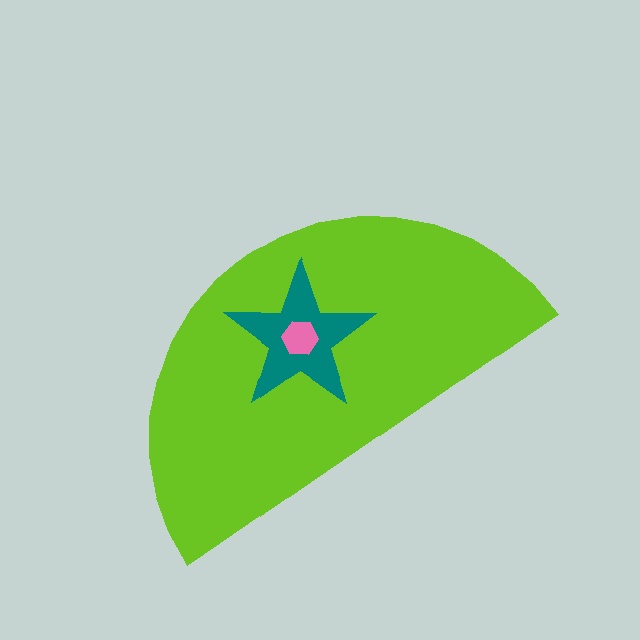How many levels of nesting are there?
3.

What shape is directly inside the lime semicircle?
The teal star.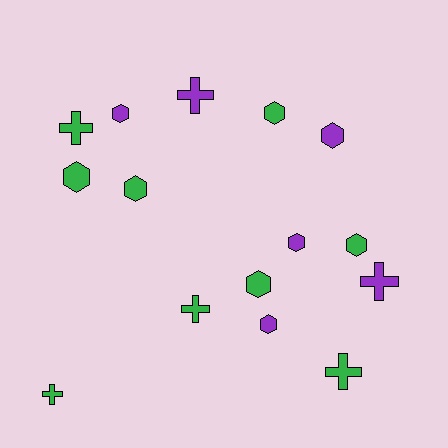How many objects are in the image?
There are 15 objects.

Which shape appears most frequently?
Hexagon, with 9 objects.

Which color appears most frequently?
Green, with 9 objects.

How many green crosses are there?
There are 4 green crosses.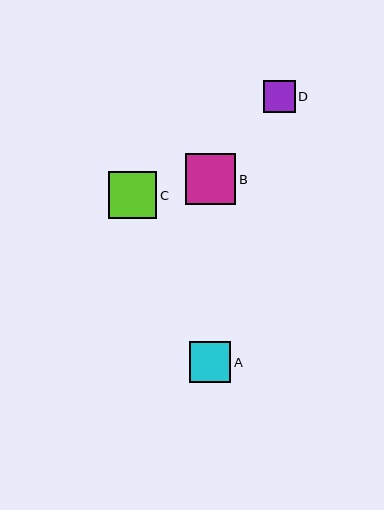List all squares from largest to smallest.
From largest to smallest: B, C, A, D.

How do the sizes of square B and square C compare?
Square B and square C are approximately the same size.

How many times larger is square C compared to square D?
Square C is approximately 1.5 times the size of square D.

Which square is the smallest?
Square D is the smallest with a size of approximately 32 pixels.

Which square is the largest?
Square B is the largest with a size of approximately 50 pixels.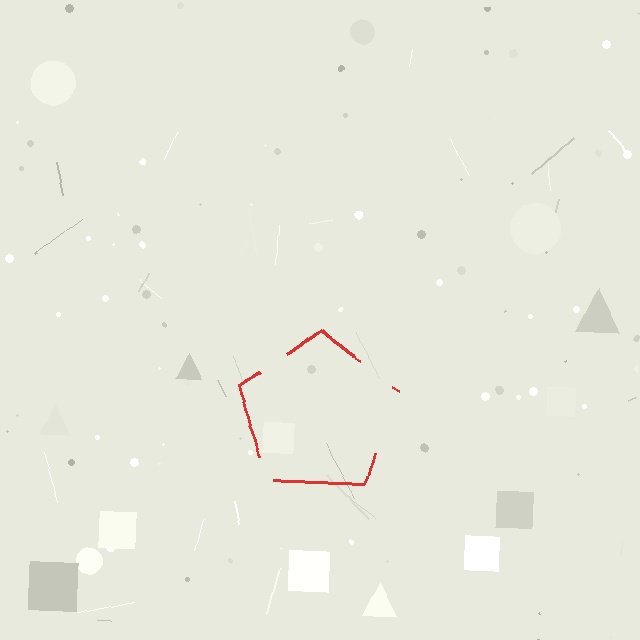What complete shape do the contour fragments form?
The contour fragments form a pentagon.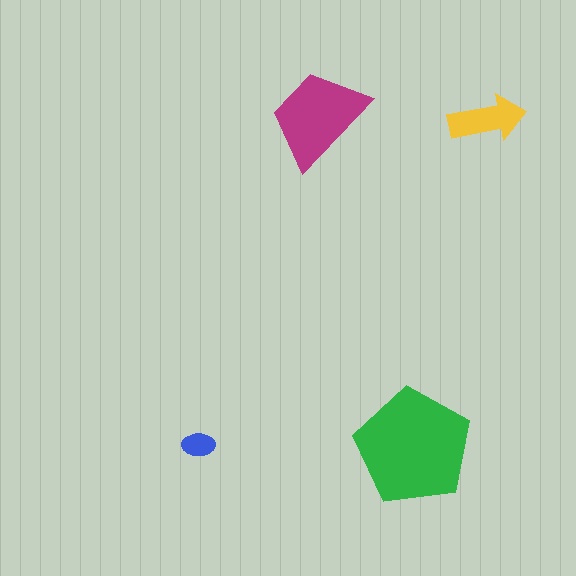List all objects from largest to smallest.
The green pentagon, the magenta trapezoid, the yellow arrow, the blue ellipse.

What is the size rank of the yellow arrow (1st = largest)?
3rd.